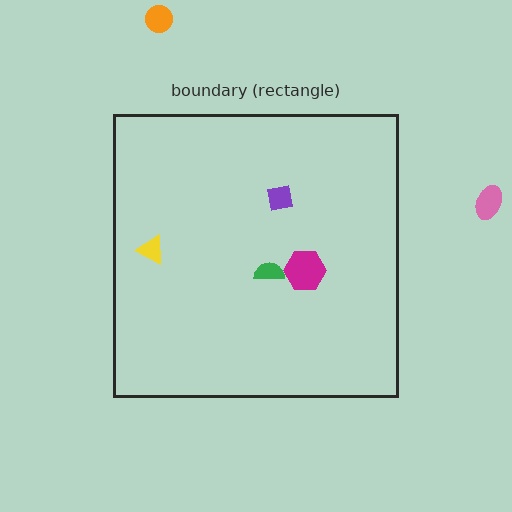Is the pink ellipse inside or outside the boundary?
Outside.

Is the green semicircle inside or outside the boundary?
Inside.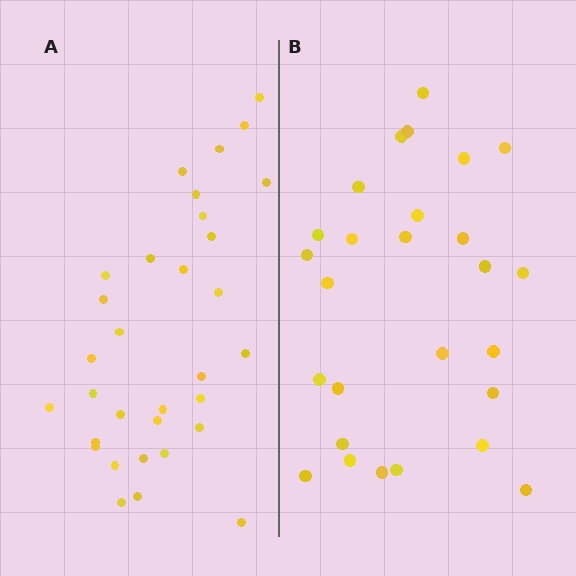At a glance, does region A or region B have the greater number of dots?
Region A (the left region) has more dots.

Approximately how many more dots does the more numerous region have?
Region A has about 5 more dots than region B.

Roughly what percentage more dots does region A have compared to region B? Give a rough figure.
About 20% more.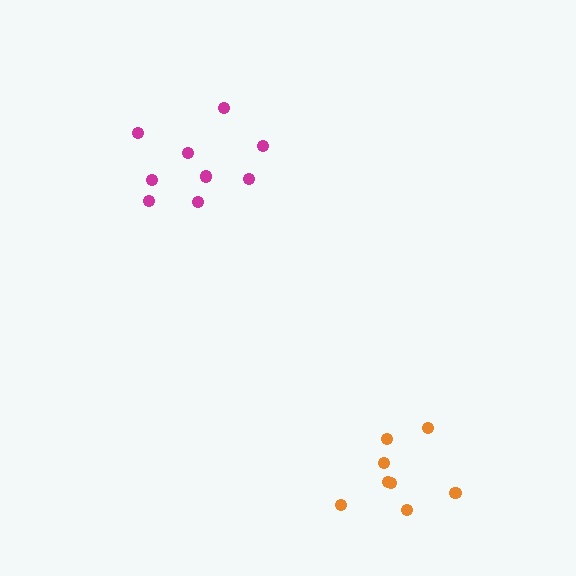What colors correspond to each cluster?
The clusters are colored: orange, magenta.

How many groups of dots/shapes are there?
There are 2 groups.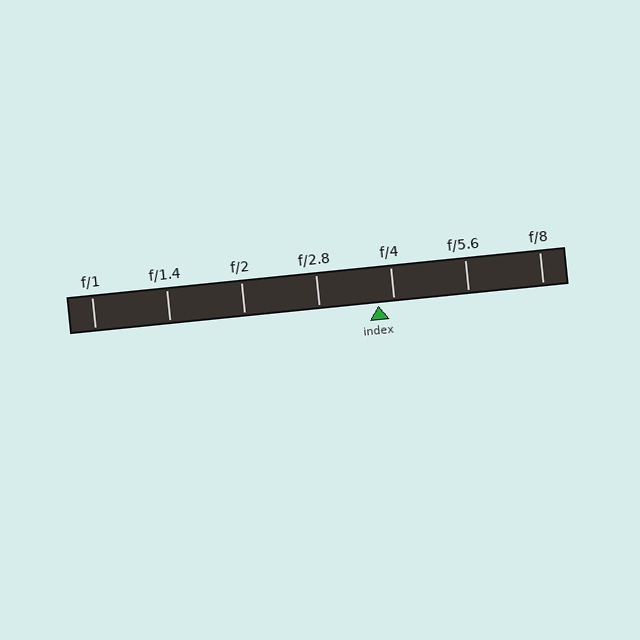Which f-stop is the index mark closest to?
The index mark is closest to f/4.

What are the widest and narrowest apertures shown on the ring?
The widest aperture shown is f/1 and the narrowest is f/8.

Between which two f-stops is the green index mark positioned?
The index mark is between f/2.8 and f/4.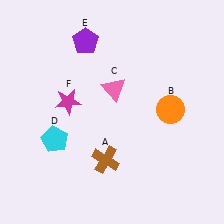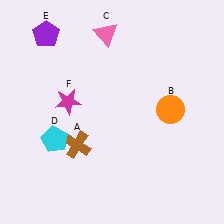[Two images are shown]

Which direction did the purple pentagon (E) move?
The purple pentagon (E) moved left.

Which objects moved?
The objects that moved are: the brown cross (A), the pink triangle (C), the purple pentagon (E).